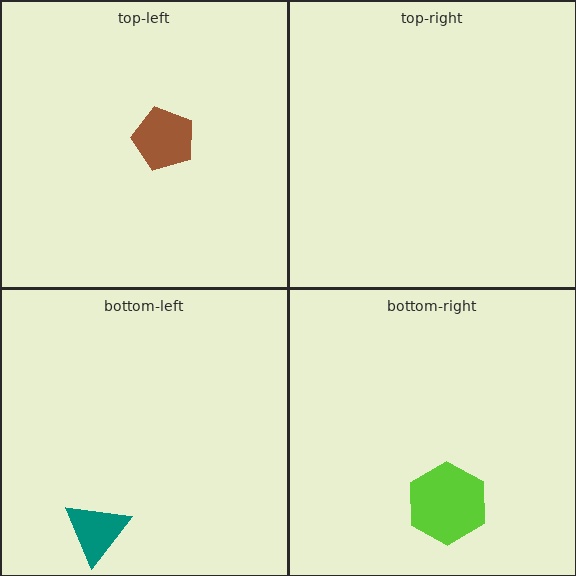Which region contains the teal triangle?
The bottom-left region.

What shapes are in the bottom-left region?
The teal triangle.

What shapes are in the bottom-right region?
The lime hexagon.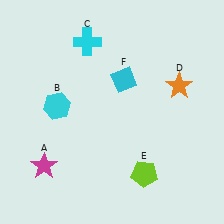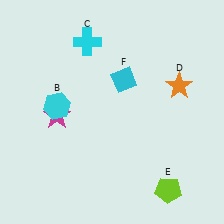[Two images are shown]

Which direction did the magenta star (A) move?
The magenta star (A) moved up.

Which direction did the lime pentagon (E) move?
The lime pentagon (E) moved right.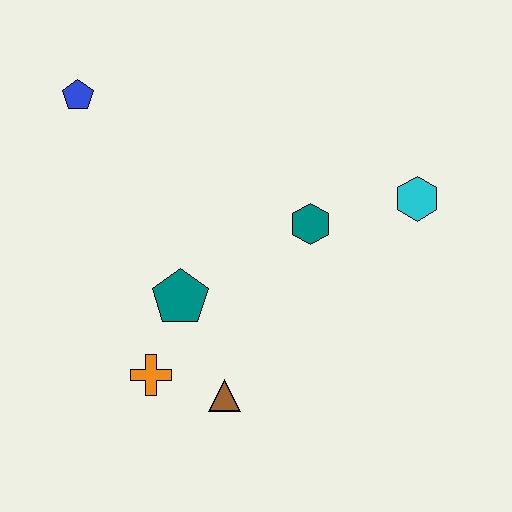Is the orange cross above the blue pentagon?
No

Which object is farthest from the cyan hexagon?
The blue pentagon is farthest from the cyan hexagon.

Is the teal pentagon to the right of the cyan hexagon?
No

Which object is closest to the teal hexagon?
The cyan hexagon is closest to the teal hexagon.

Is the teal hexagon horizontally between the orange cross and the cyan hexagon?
Yes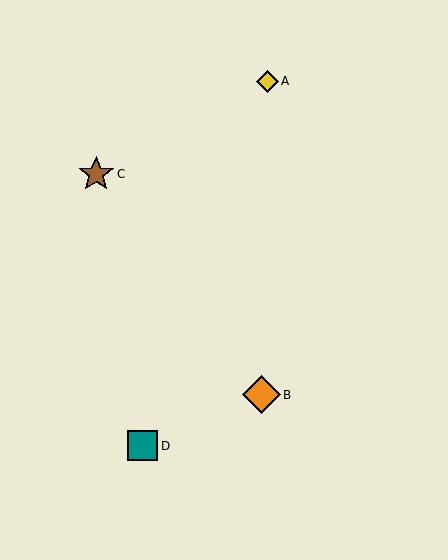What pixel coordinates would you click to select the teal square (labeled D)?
Click at (143, 446) to select the teal square D.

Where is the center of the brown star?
The center of the brown star is at (96, 174).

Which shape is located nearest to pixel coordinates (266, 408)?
The orange diamond (labeled B) at (261, 395) is nearest to that location.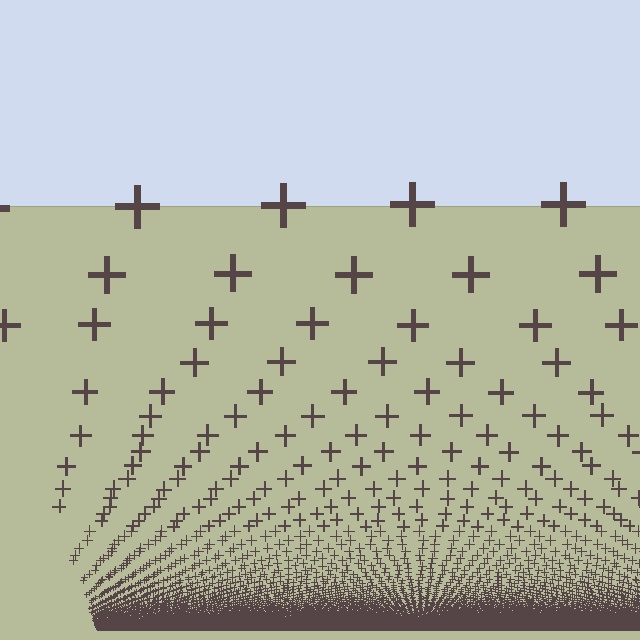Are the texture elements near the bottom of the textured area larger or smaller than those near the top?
Smaller. The gradient is inverted — elements near the bottom are smaller and denser.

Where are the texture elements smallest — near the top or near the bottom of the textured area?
Near the bottom.